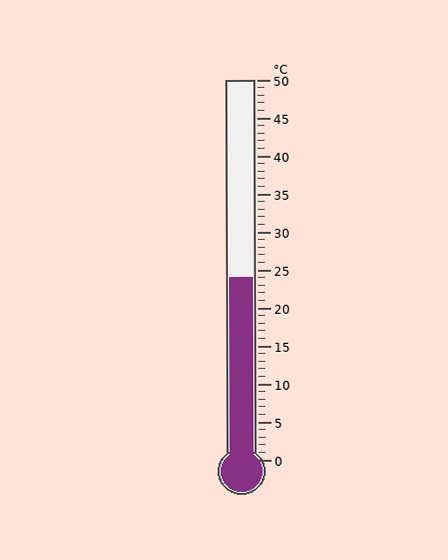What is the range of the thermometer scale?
The thermometer scale ranges from 0°C to 50°C.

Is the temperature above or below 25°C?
The temperature is below 25°C.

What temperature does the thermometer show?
The thermometer shows approximately 24°C.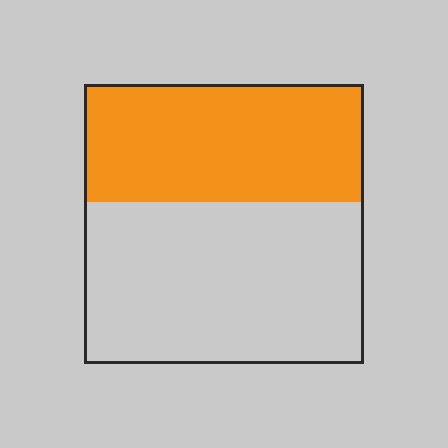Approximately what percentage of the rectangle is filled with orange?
Approximately 40%.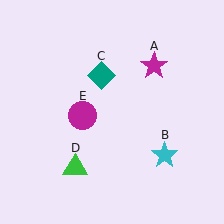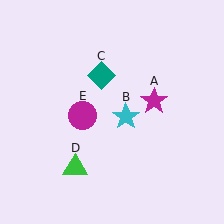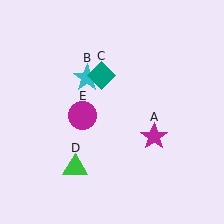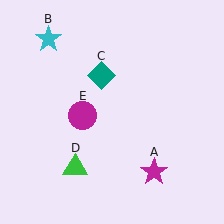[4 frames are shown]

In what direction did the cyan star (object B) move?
The cyan star (object B) moved up and to the left.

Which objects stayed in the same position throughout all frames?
Teal diamond (object C) and green triangle (object D) and magenta circle (object E) remained stationary.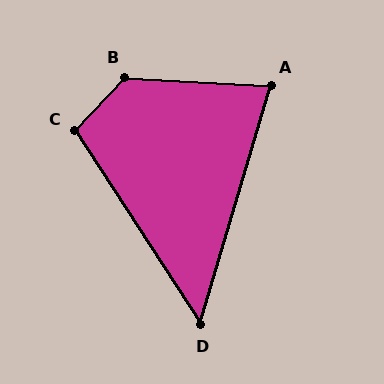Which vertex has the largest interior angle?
B, at approximately 130 degrees.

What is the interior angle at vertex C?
Approximately 103 degrees (obtuse).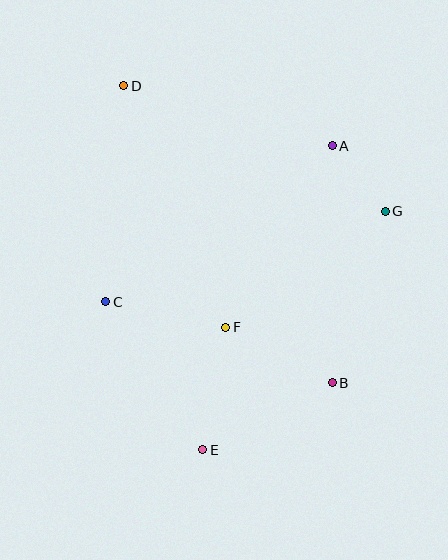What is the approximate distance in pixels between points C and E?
The distance between C and E is approximately 177 pixels.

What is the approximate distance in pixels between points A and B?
The distance between A and B is approximately 237 pixels.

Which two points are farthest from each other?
Points D and E are farthest from each other.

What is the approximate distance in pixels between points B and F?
The distance between B and F is approximately 120 pixels.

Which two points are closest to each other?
Points A and G are closest to each other.